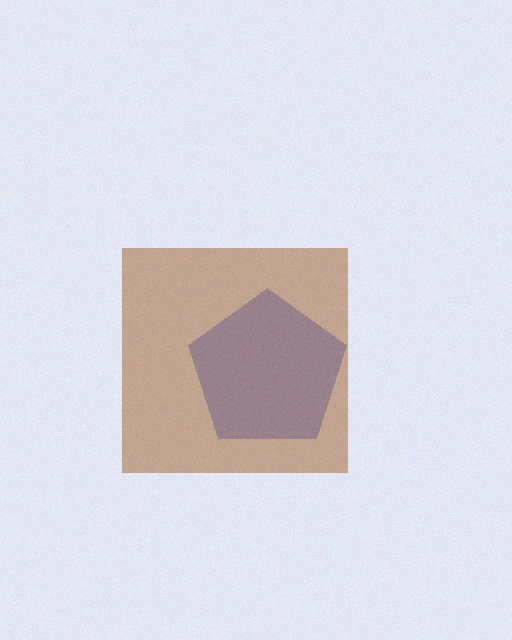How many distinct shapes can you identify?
There are 2 distinct shapes: a blue pentagon, a brown square.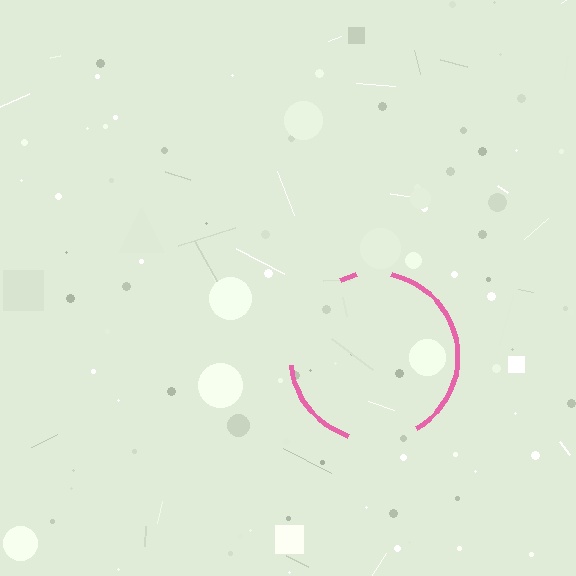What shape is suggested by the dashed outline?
The dashed outline suggests a circle.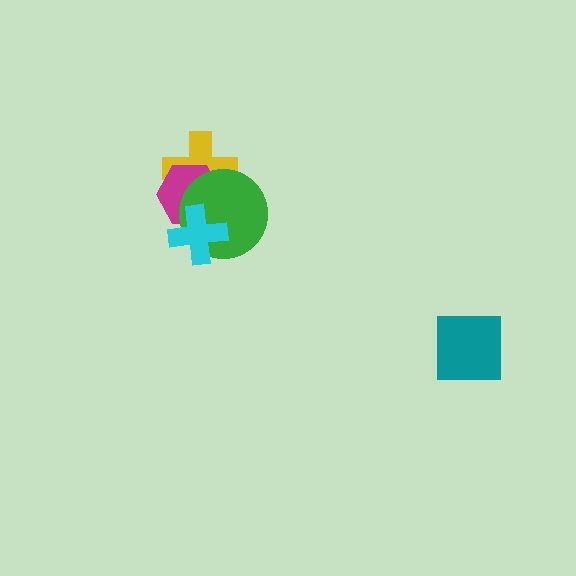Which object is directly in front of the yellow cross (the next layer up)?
The magenta hexagon is directly in front of the yellow cross.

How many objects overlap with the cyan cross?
2 objects overlap with the cyan cross.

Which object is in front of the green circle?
The cyan cross is in front of the green circle.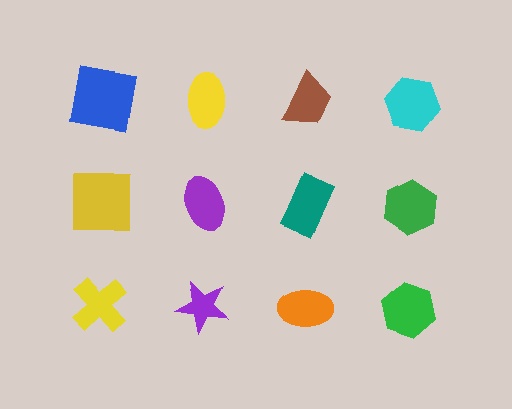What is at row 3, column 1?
A yellow cross.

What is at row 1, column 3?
A brown trapezoid.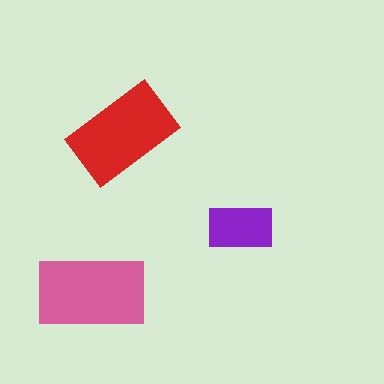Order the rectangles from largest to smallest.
the pink one, the red one, the purple one.